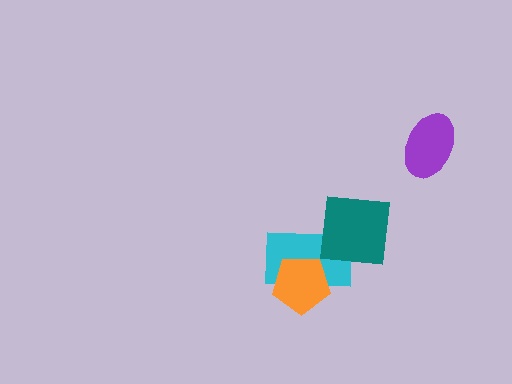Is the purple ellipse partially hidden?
No, no other shape covers it.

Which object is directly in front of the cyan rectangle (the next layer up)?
The orange pentagon is directly in front of the cyan rectangle.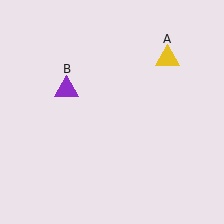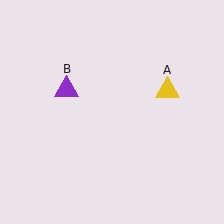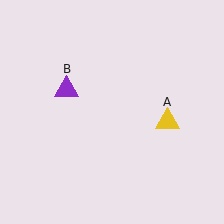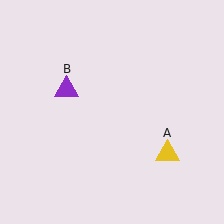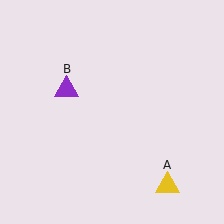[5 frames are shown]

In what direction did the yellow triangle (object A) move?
The yellow triangle (object A) moved down.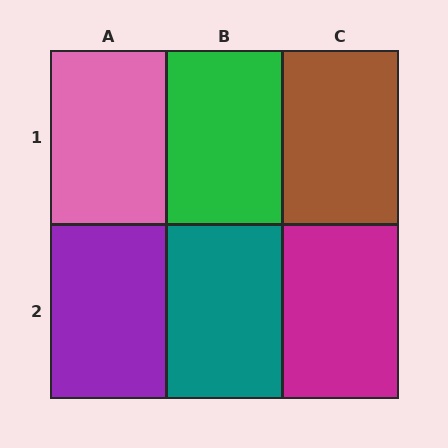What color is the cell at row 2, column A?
Purple.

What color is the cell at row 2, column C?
Magenta.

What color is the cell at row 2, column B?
Teal.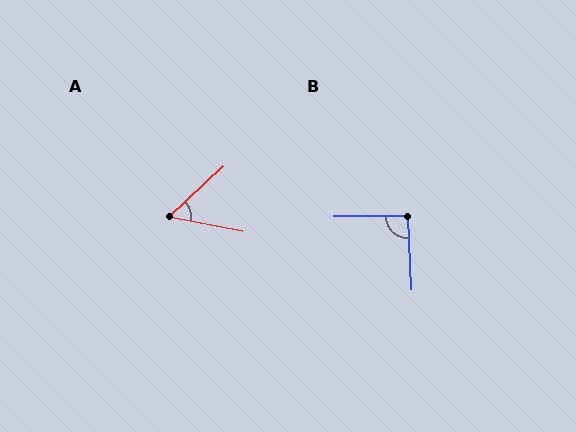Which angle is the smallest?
A, at approximately 54 degrees.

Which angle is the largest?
B, at approximately 92 degrees.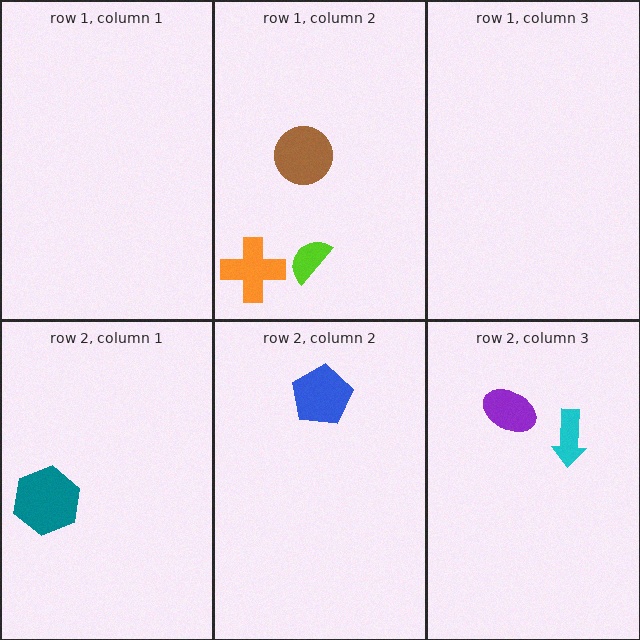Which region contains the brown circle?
The row 1, column 2 region.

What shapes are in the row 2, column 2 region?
The blue pentagon.